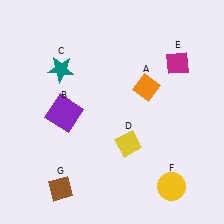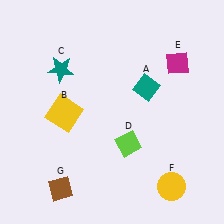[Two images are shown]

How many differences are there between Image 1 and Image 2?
There are 3 differences between the two images.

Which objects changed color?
A changed from orange to teal. B changed from purple to yellow. D changed from yellow to lime.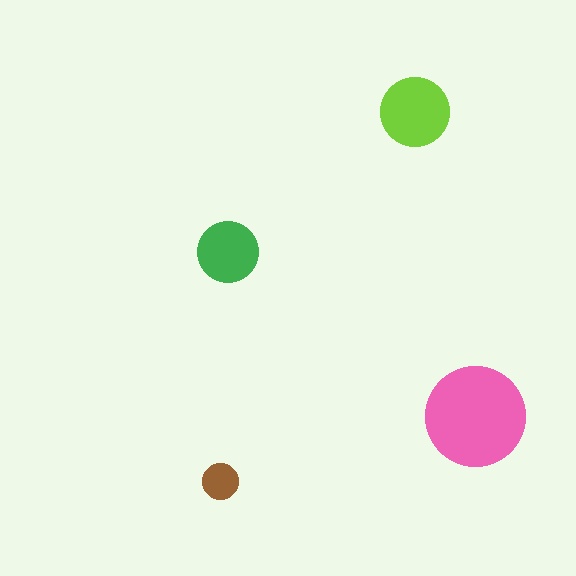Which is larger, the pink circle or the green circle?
The pink one.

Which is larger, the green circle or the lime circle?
The lime one.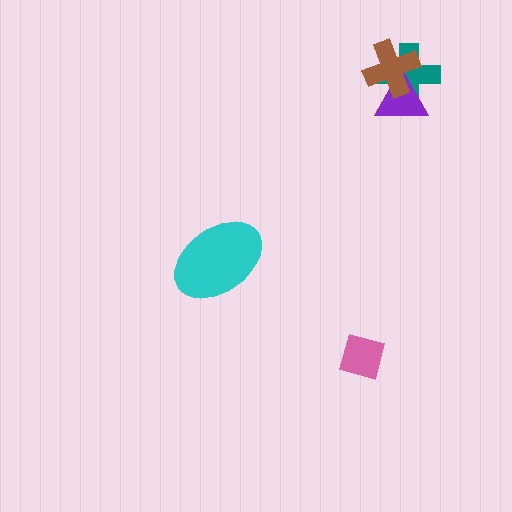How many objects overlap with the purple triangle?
2 objects overlap with the purple triangle.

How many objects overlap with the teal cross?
2 objects overlap with the teal cross.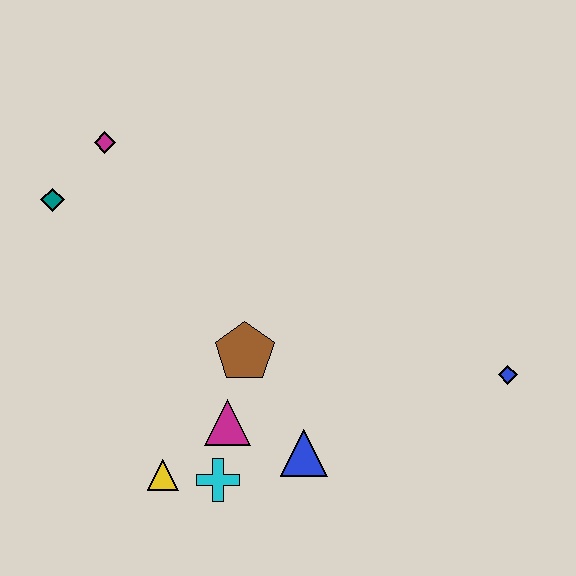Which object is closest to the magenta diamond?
The teal diamond is closest to the magenta diamond.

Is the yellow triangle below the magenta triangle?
Yes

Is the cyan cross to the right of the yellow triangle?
Yes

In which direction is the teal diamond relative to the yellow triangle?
The teal diamond is above the yellow triangle.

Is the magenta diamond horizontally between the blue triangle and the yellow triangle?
No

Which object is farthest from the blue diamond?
The teal diamond is farthest from the blue diamond.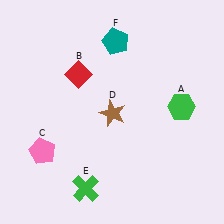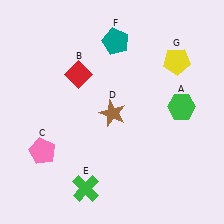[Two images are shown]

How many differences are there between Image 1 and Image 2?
There is 1 difference between the two images.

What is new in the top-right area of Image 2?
A yellow pentagon (G) was added in the top-right area of Image 2.